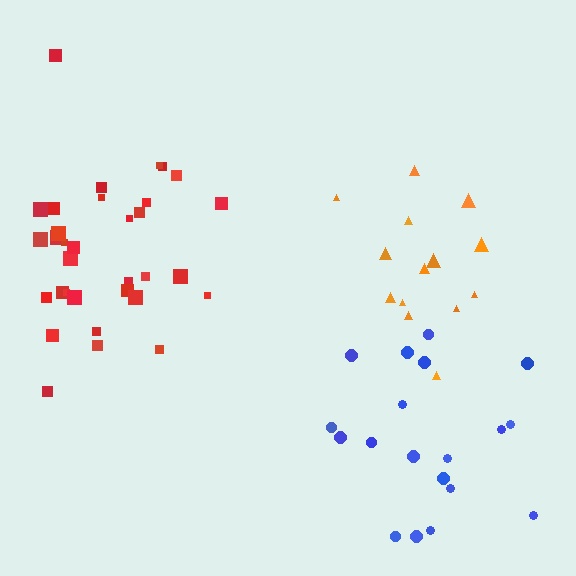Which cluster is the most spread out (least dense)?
Blue.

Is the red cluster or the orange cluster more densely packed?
Red.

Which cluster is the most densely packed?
Red.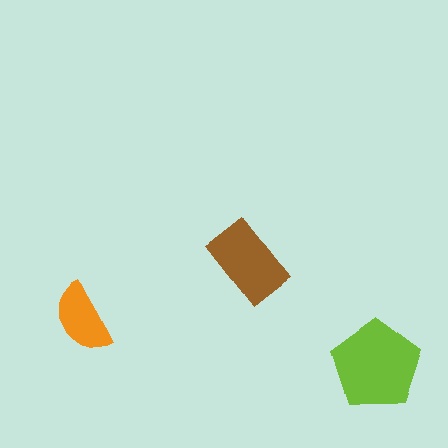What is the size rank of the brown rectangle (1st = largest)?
2nd.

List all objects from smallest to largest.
The orange semicircle, the brown rectangle, the lime pentagon.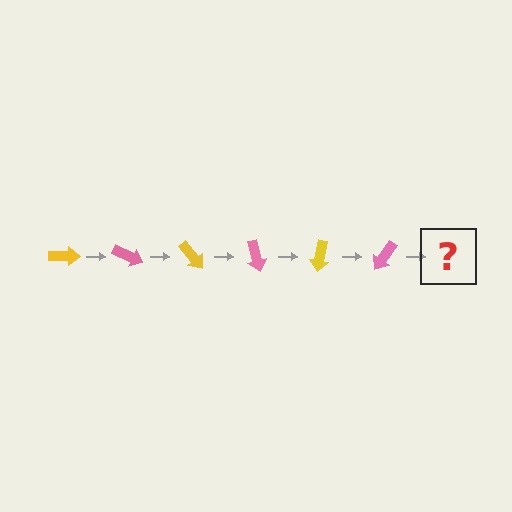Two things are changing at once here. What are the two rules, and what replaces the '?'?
The two rules are that it rotates 25 degrees each step and the color cycles through yellow and pink. The '?' should be a yellow arrow, rotated 150 degrees from the start.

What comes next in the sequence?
The next element should be a yellow arrow, rotated 150 degrees from the start.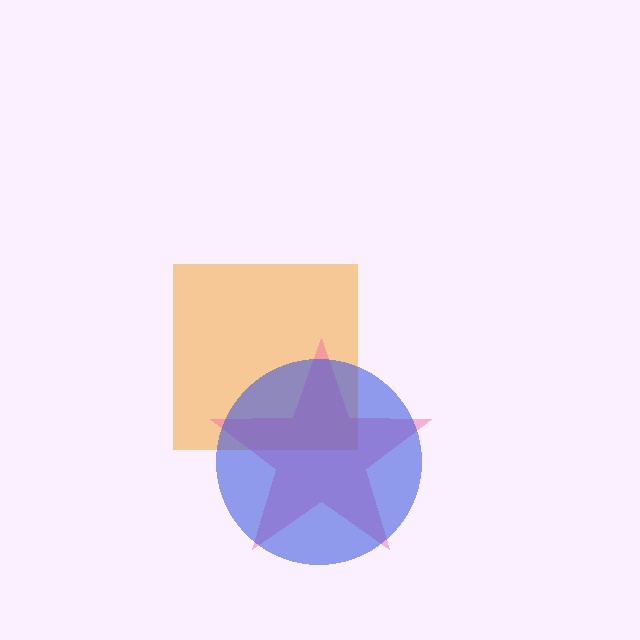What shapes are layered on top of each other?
The layered shapes are: an orange square, a pink star, a blue circle.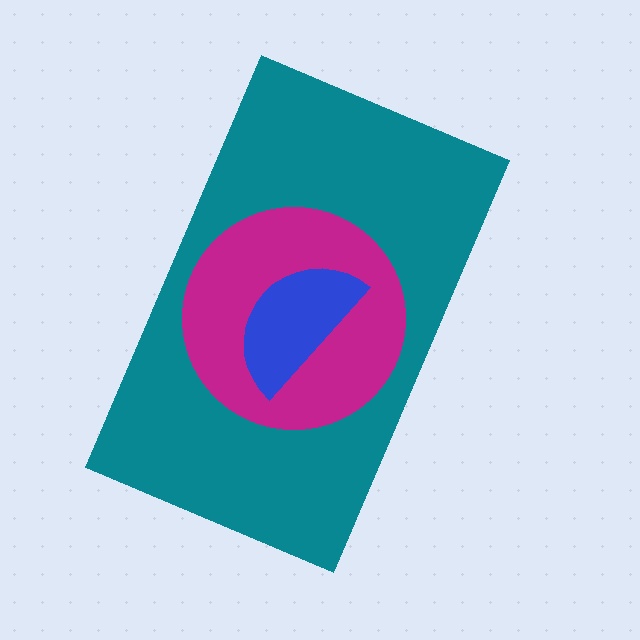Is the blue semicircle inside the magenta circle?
Yes.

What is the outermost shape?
The teal rectangle.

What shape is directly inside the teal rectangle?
The magenta circle.